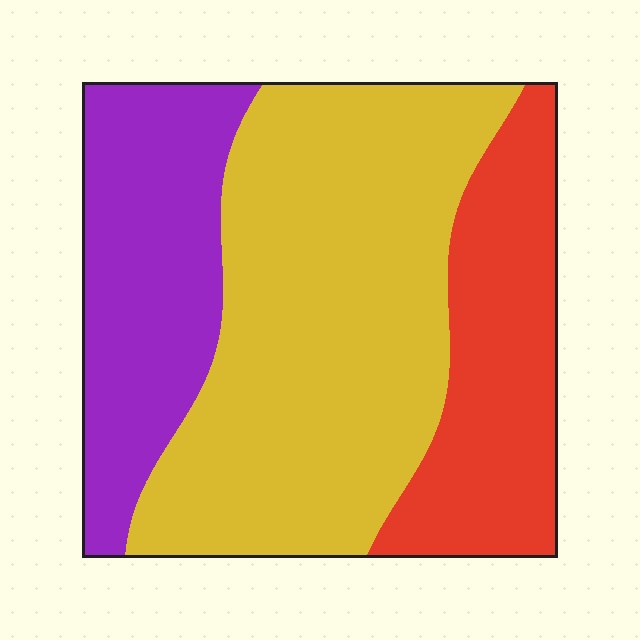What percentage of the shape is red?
Red takes up between a sixth and a third of the shape.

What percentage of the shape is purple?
Purple takes up less than a quarter of the shape.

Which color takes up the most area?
Yellow, at roughly 50%.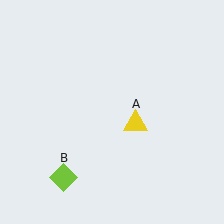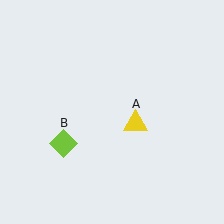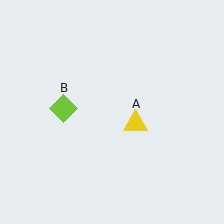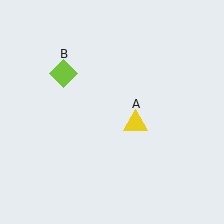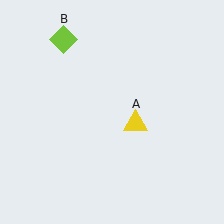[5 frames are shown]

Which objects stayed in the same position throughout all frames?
Yellow triangle (object A) remained stationary.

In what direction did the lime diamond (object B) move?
The lime diamond (object B) moved up.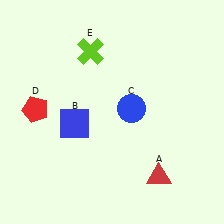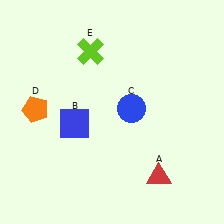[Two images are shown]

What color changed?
The pentagon (D) changed from red in Image 1 to orange in Image 2.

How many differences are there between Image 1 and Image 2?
There is 1 difference between the two images.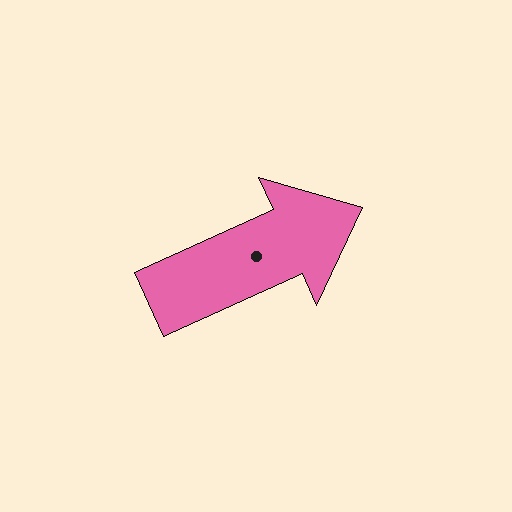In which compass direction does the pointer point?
Northeast.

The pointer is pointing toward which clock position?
Roughly 2 o'clock.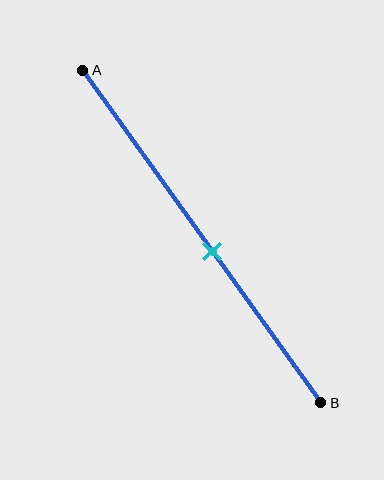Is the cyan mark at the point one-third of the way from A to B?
No, the mark is at about 55% from A, not at the 33% one-third point.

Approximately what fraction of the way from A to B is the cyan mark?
The cyan mark is approximately 55% of the way from A to B.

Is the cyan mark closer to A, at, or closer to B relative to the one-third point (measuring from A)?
The cyan mark is closer to point B than the one-third point of segment AB.